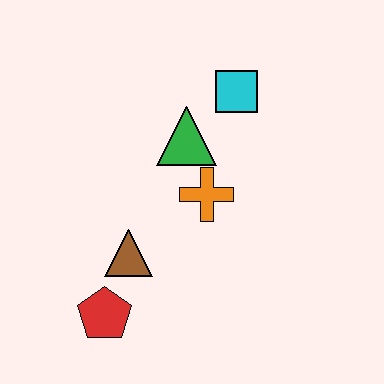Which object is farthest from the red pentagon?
The cyan square is farthest from the red pentagon.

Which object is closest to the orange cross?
The green triangle is closest to the orange cross.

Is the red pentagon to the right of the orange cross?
No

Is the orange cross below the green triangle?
Yes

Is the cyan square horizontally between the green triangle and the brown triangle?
No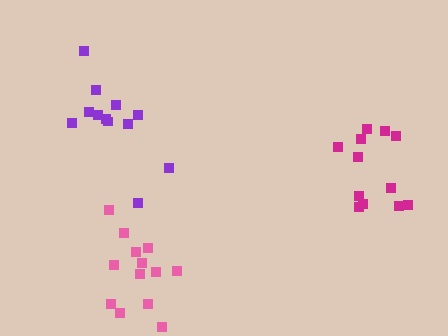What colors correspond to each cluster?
The clusters are colored: purple, magenta, pink.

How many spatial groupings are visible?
There are 3 spatial groupings.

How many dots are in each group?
Group 1: 12 dots, Group 2: 12 dots, Group 3: 13 dots (37 total).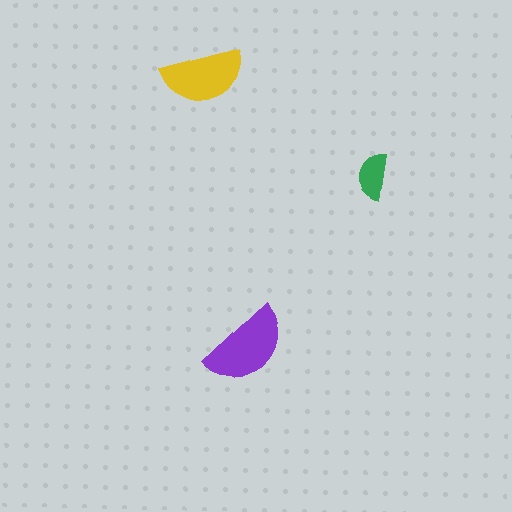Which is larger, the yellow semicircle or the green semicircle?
The yellow one.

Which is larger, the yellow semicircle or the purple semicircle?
The purple one.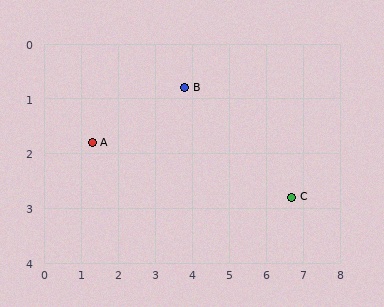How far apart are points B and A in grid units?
Points B and A are about 2.7 grid units apart.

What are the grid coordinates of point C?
Point C is at approximately (6.7, 2.8).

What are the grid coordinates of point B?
Point B is at approximately (3.8, 0.8).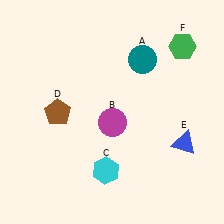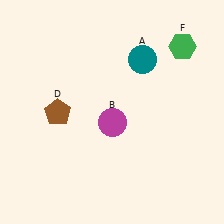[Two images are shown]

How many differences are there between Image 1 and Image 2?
There are 2 differences between the two images.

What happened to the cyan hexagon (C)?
The cyan hexagon (C) was removed in Image 2. It was in the bottom-left area of Image 1.